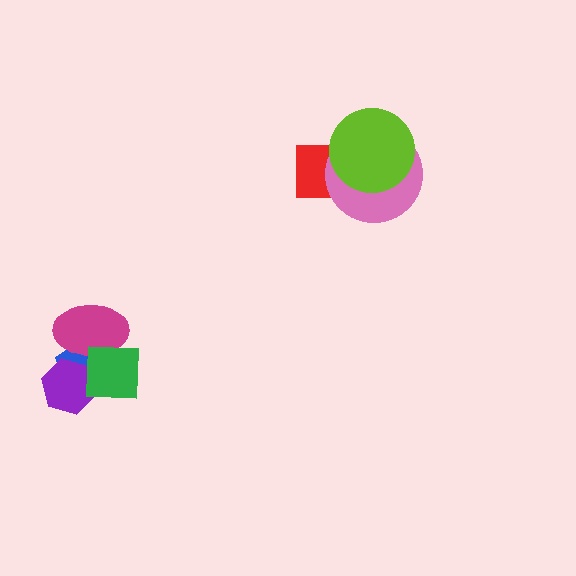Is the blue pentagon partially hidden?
Yes, it is partially covered by another shape.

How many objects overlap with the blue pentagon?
3 objects overlap with the blue pentagon.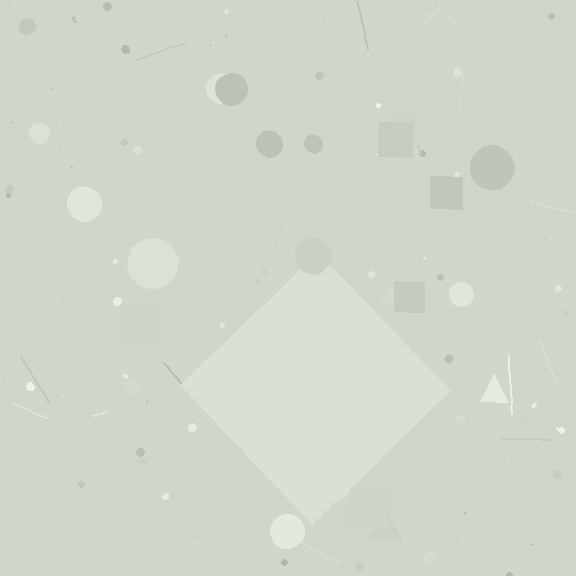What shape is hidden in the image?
A diamond is hidden in the image.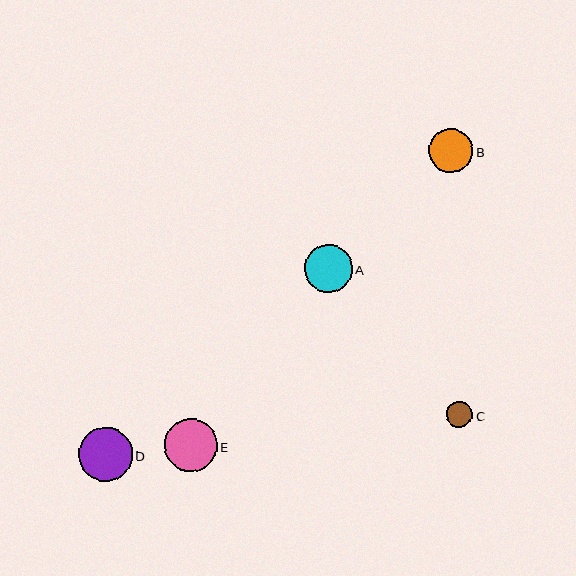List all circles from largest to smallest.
From largest to smallest: D, E, A, B, C.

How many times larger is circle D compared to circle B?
Circle D is approximately 1.2 times the size of circle B.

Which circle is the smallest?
Circle C is the smallest with a size of approximately 26 pixels.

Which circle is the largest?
Circle D is the largest with a size of approximately 54 pixels.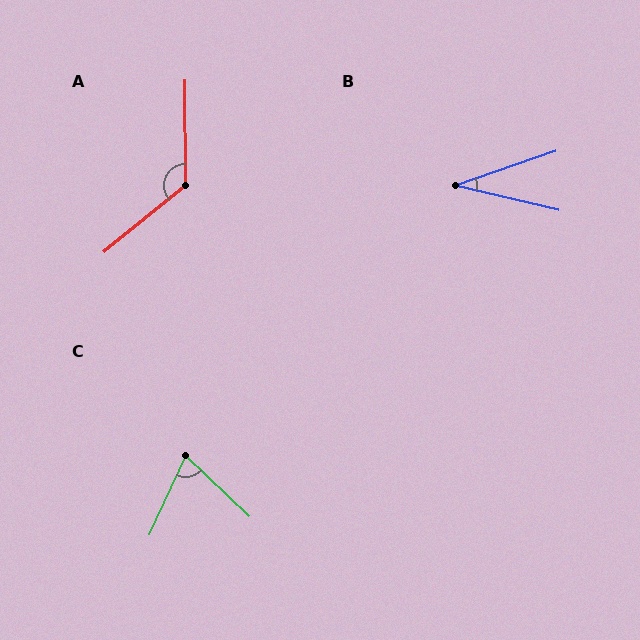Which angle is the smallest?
B, at approximately 32 degrees.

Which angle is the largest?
A, at approximately 129 degrees.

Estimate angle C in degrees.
Approximately 71 degrees.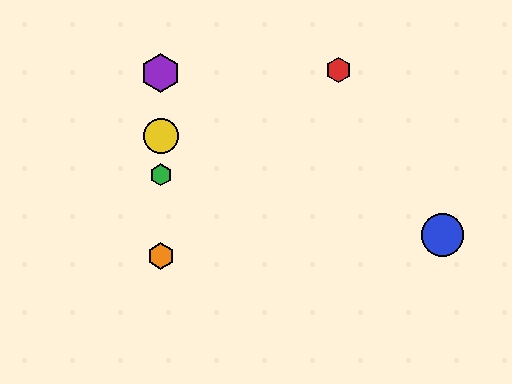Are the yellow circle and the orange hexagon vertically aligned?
Yes, both are at x≈161.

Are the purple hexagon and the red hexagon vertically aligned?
No, the purple hexagon is at x≈161 and the red hexagon is at x≈339.